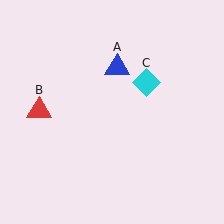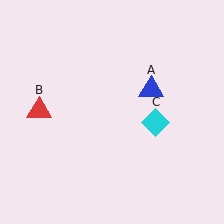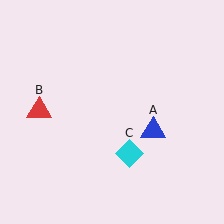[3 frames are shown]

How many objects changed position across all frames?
2 objects changed position: blue triangle (object A), cyan diamond (object C).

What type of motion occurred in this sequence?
The blue triangle (object A), cyan diamond (object C) rotated clockwise around the center of the scene.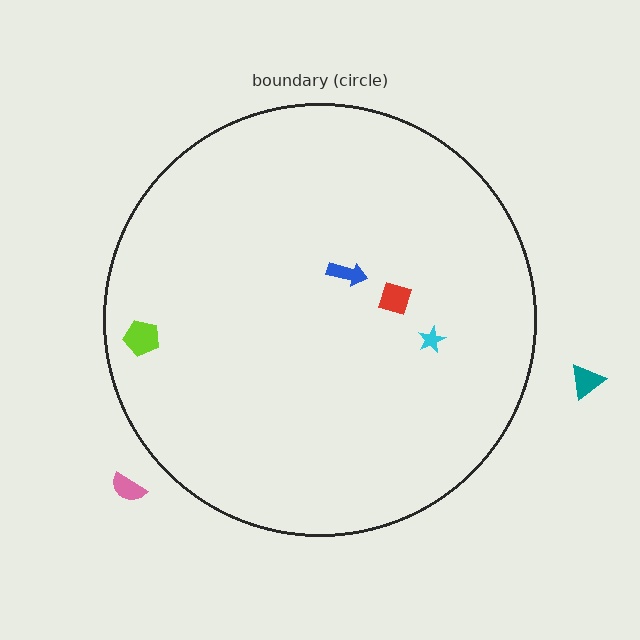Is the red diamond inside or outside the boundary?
Inside.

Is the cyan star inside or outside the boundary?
Inside.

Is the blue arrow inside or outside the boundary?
Inside.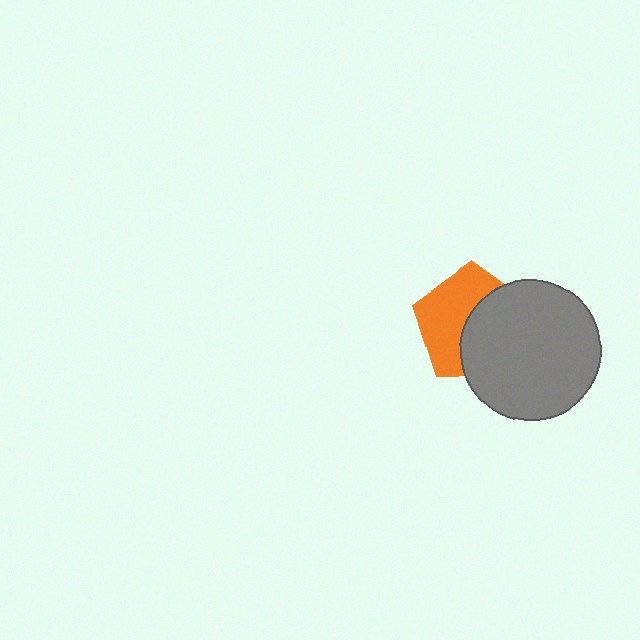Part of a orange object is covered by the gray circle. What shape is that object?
It is a pentagon.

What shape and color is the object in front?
The object in front is a gray circle.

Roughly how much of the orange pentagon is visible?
About half of it is visible (roughly 50%).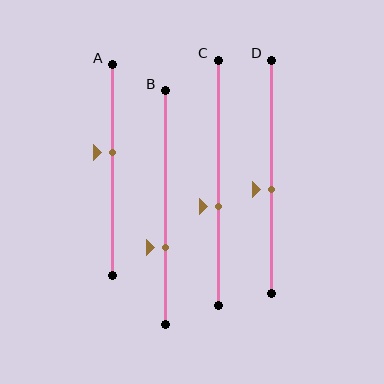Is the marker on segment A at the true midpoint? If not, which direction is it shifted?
No, the marker on segment A is shifted upward by about 9% of the segment length.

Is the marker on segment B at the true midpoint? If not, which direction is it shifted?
No, the marker on segment B is shifted downward by about 17% of the segment length.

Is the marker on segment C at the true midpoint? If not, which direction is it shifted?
No, the marker on segment C is shifted downward by about 10% of the segment length.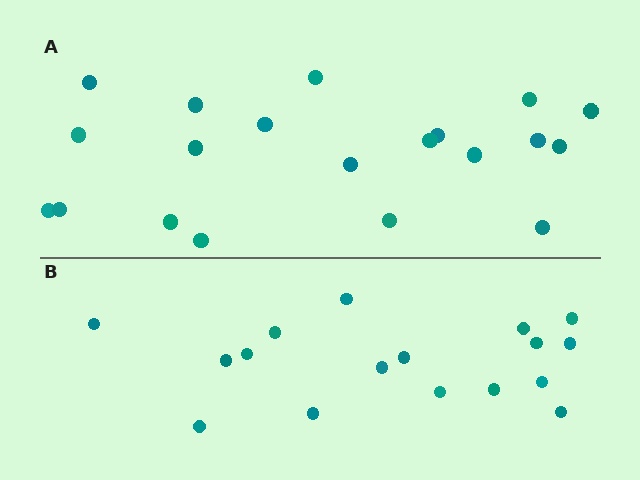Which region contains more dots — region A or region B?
Region A (the top region) has more dots.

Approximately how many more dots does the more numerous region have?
Region A has just a few more — roughly 2 or 3 more dots than region B.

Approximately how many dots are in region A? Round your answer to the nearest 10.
About 20 dots.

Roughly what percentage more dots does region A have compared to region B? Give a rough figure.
About 20% more.